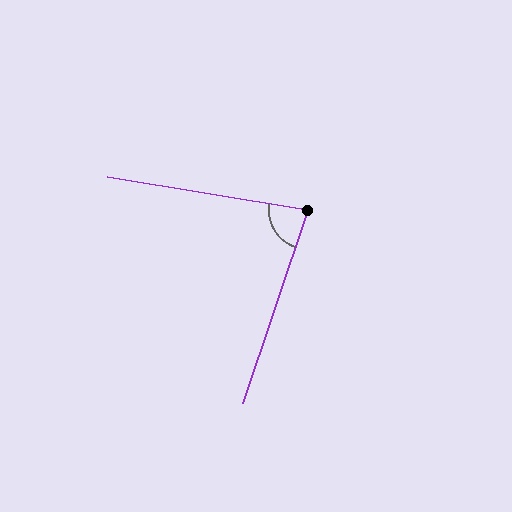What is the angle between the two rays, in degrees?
Approximately 81 degrees.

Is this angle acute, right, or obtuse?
It is acute.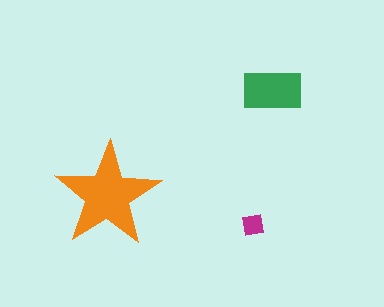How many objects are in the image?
There are 3 objects in the image.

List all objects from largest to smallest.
The orange star, the green rectangle, the magenta square.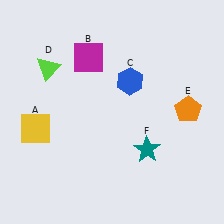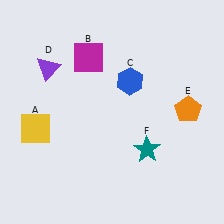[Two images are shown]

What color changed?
The triangle (D) changed from lime in Image 1 to purple in Image 2.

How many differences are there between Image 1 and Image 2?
There is 1 difference between the two images.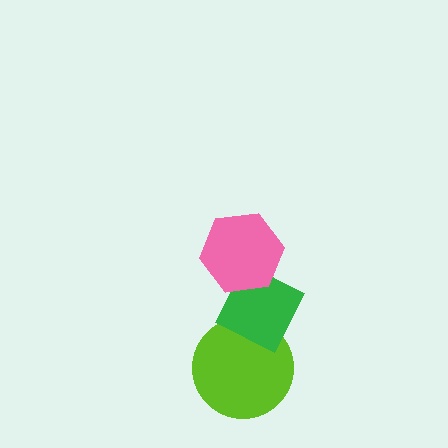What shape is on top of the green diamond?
The pink hexagon is on top of the green diamond.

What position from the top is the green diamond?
The green diamond is 2nd from the top.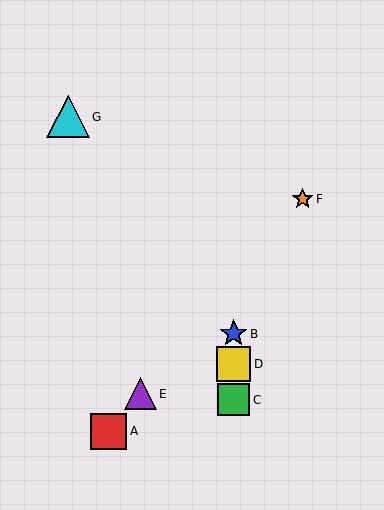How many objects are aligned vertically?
3 objects (B, C, D) are aligned vertically.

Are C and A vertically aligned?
No, C is at x≈234 and A is at x≈109.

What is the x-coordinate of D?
Object D is at x≈234.